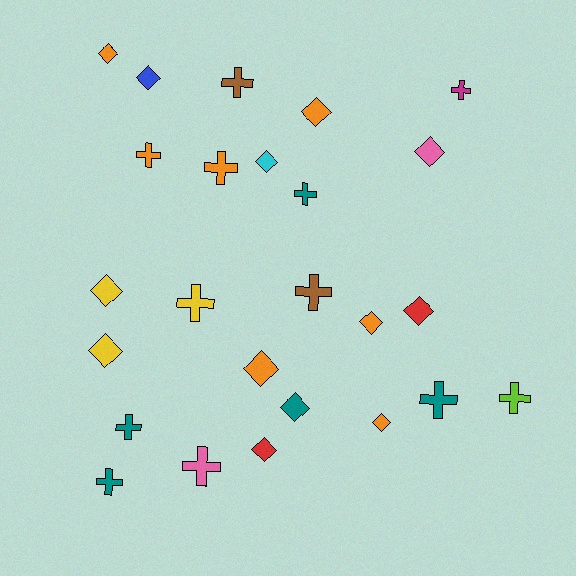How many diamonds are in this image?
There are 13 diamonds.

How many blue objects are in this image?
There is 1 blue object.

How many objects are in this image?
There are 25 objects.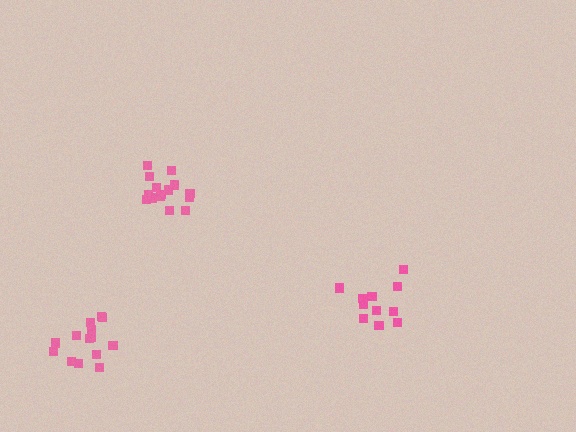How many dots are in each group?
Group 1: 15 dots, Group 2: 11 dots, Group 3: 14 dots (40 total).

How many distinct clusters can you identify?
There are 3 distinct clusters.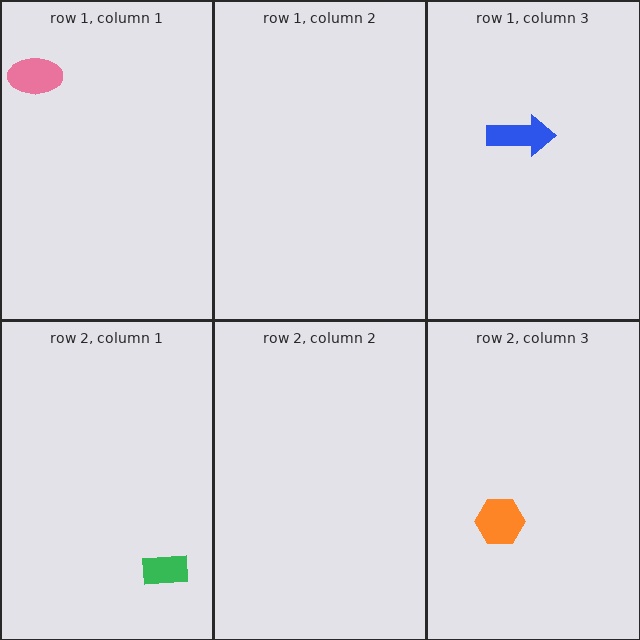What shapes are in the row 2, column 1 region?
The green rectangle.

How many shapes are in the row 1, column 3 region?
1.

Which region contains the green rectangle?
The row 2, column 1 region.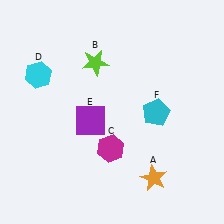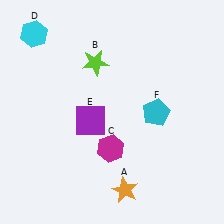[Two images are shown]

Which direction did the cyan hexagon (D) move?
The cyan hexagon (D) moved up.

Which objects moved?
The objects that moved are: the orange star (A), the cyan hexagon (D).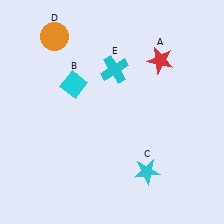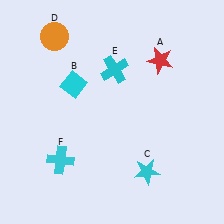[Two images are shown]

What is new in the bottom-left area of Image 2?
A cyan cross (F) was added in the bottom-left area of Image 2.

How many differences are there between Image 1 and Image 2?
There is 1 difference between the two images.